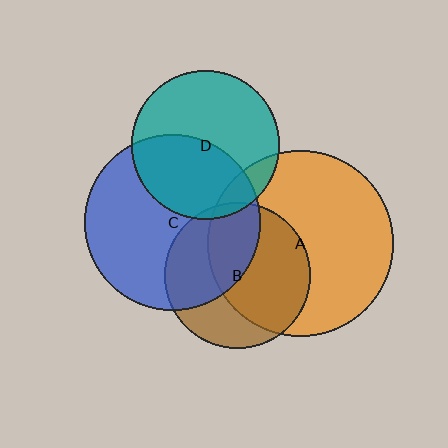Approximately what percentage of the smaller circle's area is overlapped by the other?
Approximately 5%.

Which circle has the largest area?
Circle A (orange).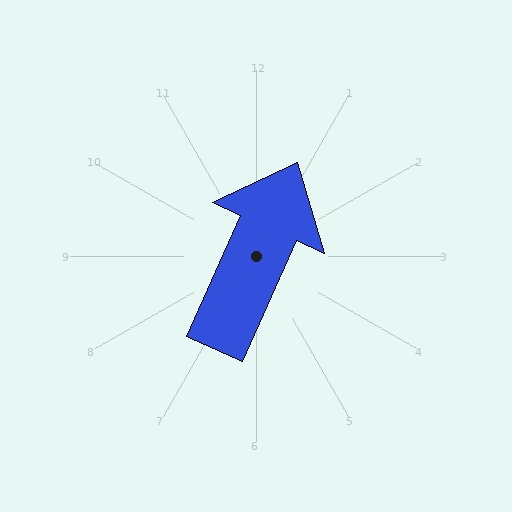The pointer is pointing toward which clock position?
Roughly 1 o'clock.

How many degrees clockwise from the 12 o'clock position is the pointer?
Approximately 24 degrees.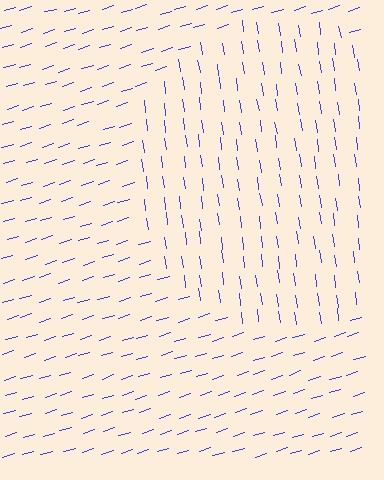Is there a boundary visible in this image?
Yes, there is a texture boundary formed by a change in line orientation.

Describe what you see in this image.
The image is filled with small blue line segments. A circle region in the image has lines oriented differently from the surrounding lines, creating a visible texture boundary.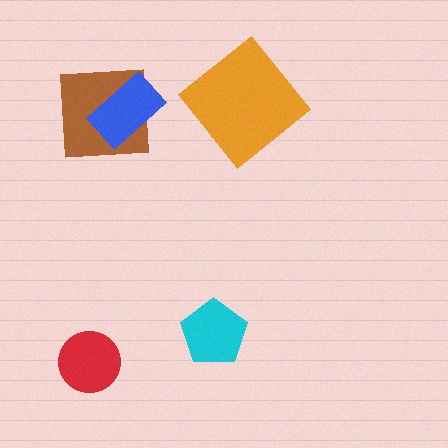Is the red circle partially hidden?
No, no other shape covers it.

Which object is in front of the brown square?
The blue rectangle is in front of the brown square.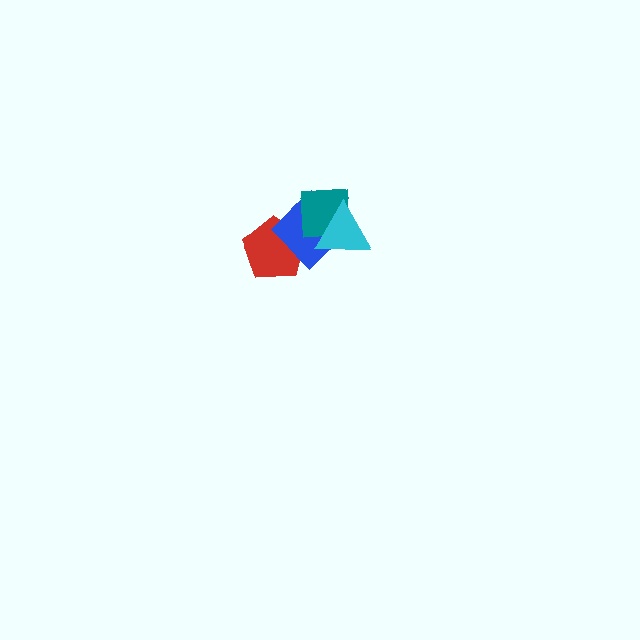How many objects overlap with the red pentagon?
1 object overlaps with the red pentagon.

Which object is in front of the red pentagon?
The blue diamond is in front of the red pentagon.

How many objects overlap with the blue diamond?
3 objects overlap with the blue diamond.